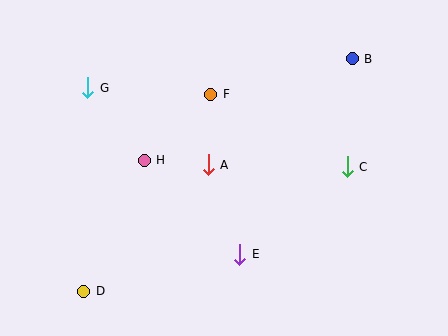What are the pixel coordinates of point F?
Point F is at (211, 94).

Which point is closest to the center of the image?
Point A at (208, 165) is closest to the center.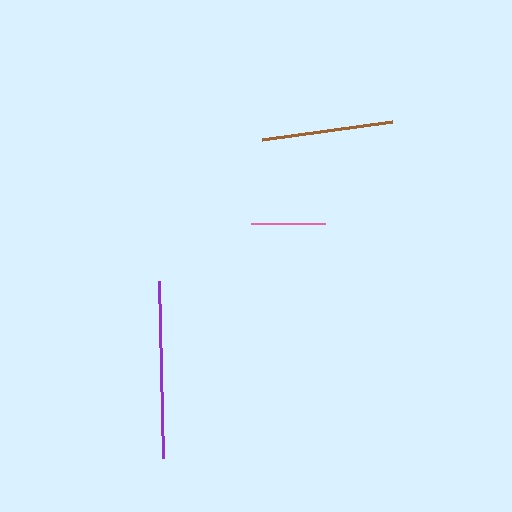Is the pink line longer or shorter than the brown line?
The brown line is longer than the pink line.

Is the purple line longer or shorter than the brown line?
The purple line is longer than the brown line.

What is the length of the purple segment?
The purple segment is approximately 177 pixels long.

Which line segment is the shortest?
The pink line is the shortest at approximately 73 pixels.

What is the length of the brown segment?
The brown segment is approximately 132 pixels long.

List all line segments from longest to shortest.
From longest to shortest: purple, brown, pink.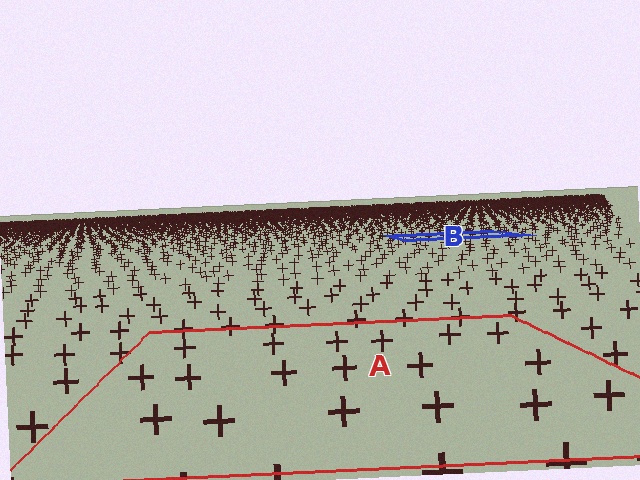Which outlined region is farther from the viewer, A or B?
Region B is farther from the viewer — the texture elements inside it appear smaller and more densely packed.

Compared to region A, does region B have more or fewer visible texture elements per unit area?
Region B has more texture elements per unit area — they are packed more densely because it is farther away.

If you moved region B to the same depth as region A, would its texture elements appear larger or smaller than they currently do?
They would appear larger. At a closer depth, the same texture elements are projected at a bigger on-screen size.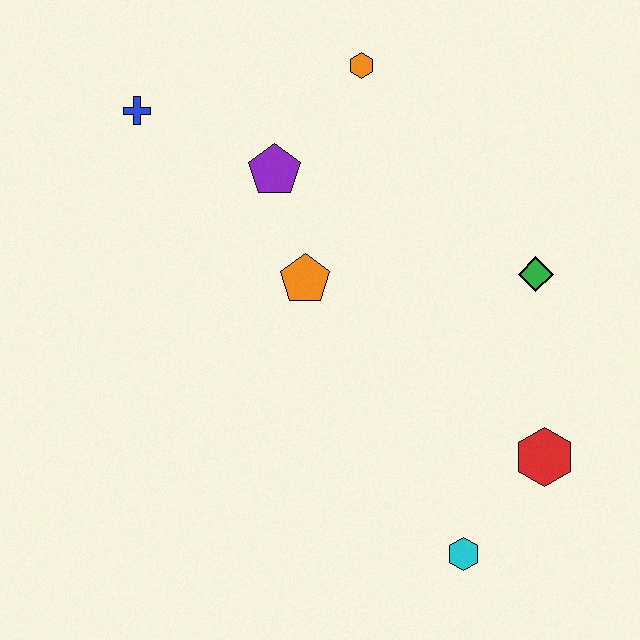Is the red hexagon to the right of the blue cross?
Yes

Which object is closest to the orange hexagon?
The purple pentagon is closest to the orange hexagon.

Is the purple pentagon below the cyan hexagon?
No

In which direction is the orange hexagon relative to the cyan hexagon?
The orange hexagon is above the cyan hexagon.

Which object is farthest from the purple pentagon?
The cyan hexagon is farthest from the purple pentagon.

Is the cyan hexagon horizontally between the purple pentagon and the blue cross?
No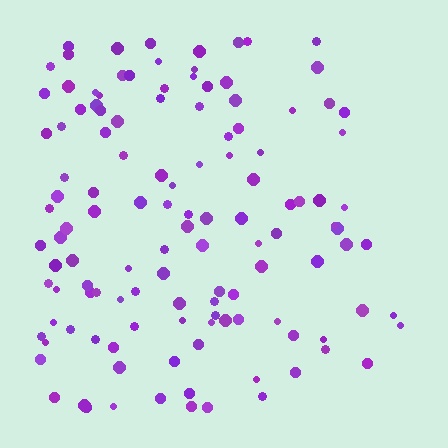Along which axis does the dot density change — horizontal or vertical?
Horizontal.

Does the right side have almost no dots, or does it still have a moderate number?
Still a moderate number, just noticeably fewer than the left.